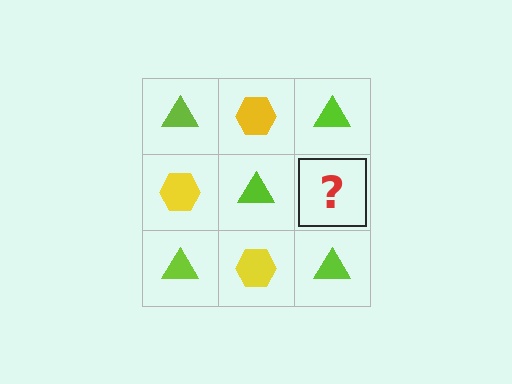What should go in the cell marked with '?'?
The missing cell should contain a yellow hexagon.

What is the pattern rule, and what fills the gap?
The rule is that it alternates lime triangle and yellow hexagon in a checkerboard pattern. The gap should be filled with a yellow hexagon.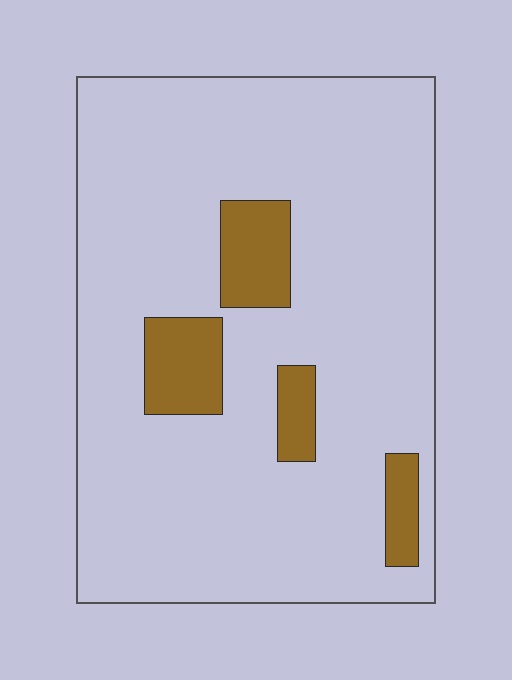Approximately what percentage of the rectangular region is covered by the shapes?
Approximately 10%.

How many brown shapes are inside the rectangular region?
4.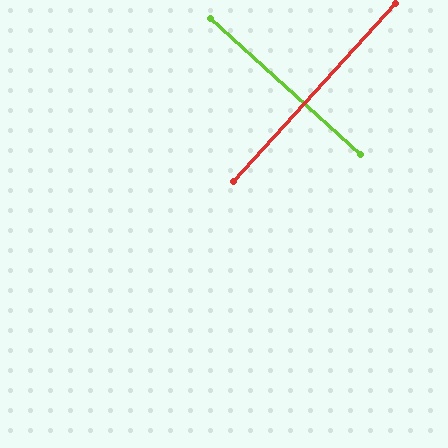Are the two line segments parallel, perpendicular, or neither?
Perpendicular — they meet at approximately 90°.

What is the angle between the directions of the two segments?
Approximately 90 degrees.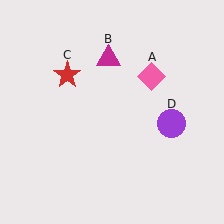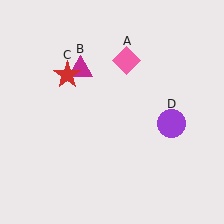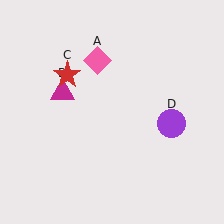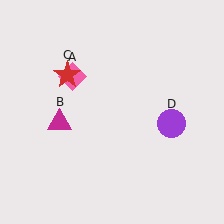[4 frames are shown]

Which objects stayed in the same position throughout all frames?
Red star (object C) and purple circle (object D) remained stationary.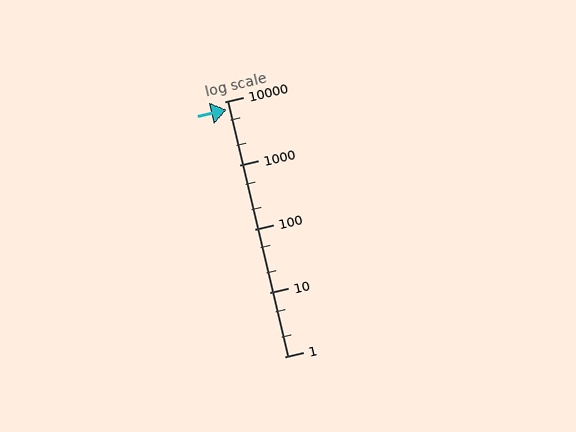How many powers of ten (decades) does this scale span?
The scale spans 4 decades, from 1 to 10000.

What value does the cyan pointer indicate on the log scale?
The pointer indicates approximately 7500.